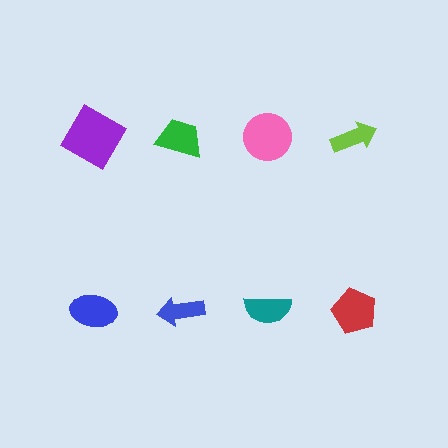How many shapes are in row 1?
4 shapes.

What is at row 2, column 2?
A blue arrow.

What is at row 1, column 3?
A pink circle.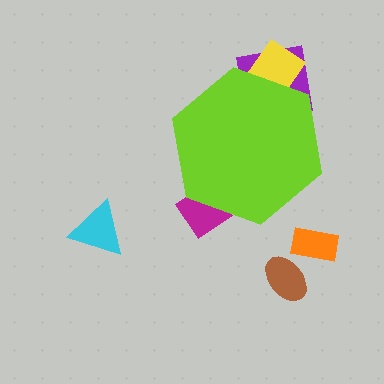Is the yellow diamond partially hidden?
Yes, the yellow diamond is partially hidden behind the lime hexagon.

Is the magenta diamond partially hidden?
Yes, the magenta diamond is partially hidden behind the lime hexagon.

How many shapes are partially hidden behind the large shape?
3 shapes are partially hidden.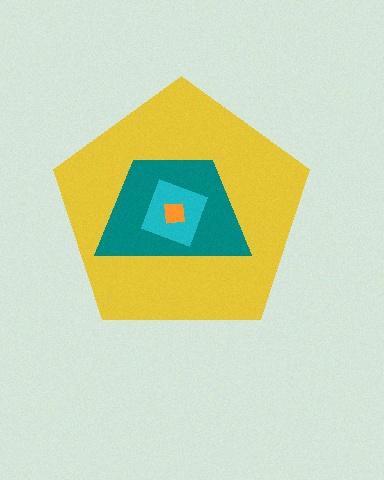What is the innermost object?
The orange square.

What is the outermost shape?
The yellow pentagon.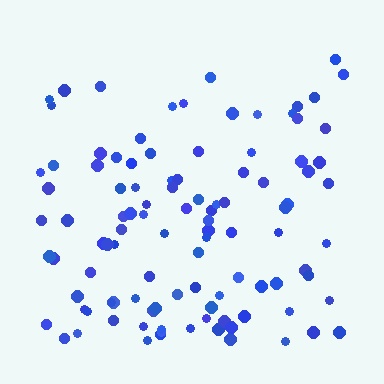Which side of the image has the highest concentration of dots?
The bottom.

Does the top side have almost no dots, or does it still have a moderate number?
Still a moderate number, just noticeably fewer than the bottom.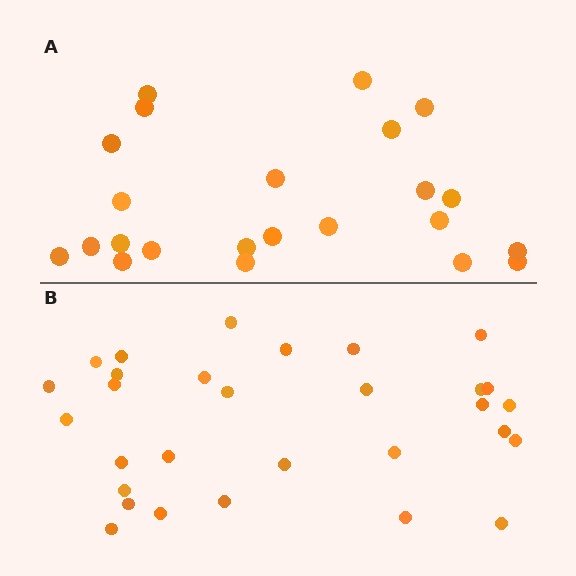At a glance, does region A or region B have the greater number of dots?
Region B (the bottom region) has more dots.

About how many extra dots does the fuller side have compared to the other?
Region B has roughly 8 or so more dots than region A.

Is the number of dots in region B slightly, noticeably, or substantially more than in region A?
Region B has noticeably more, but not dramatically so. The ratio is roughly 1.3 to 1.